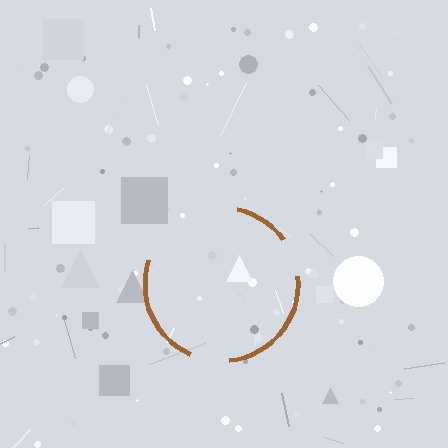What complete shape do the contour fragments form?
The contour fragments form a circle.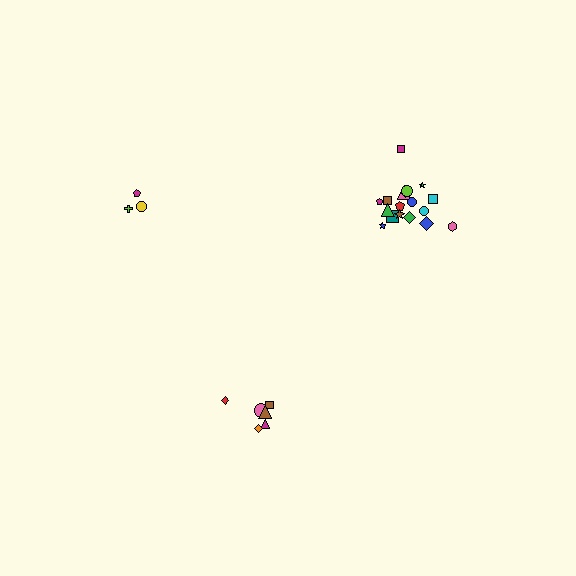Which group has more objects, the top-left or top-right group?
The top-right group.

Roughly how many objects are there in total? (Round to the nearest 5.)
Roughly 25 objects in total.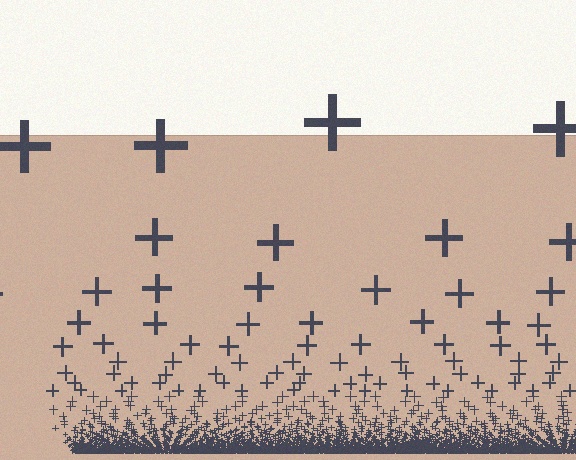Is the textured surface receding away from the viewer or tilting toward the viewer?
The surface appears to tilt toward the viewer. Texture elements get larger and sparser toward the top.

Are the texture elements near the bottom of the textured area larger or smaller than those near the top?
Smaller. The gradient is inverted — elements near the bottom are smaller and denser.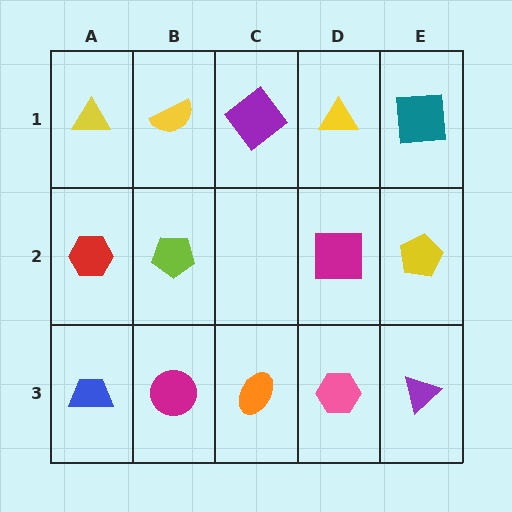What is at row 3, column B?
A magenta circle.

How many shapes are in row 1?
5 shapes.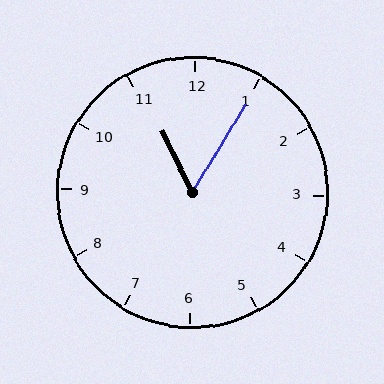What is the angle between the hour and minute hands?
Approximately 58 degrees.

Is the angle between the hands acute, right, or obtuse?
It is acute.